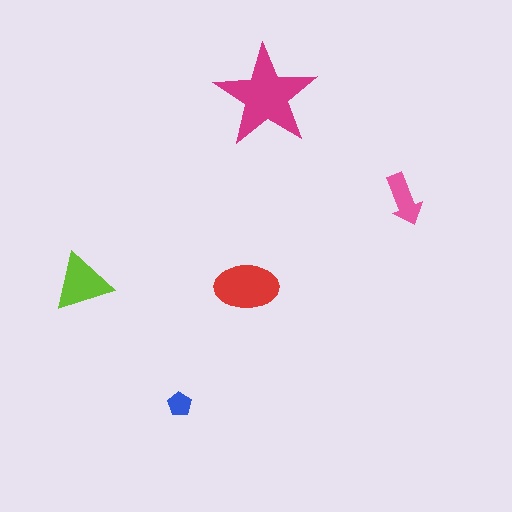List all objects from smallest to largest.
The blue pentagon, the pink arrow, the lime triangle, the red ellipse, the magenta star.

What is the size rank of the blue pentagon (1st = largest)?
5th.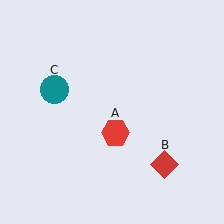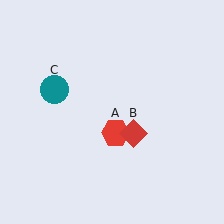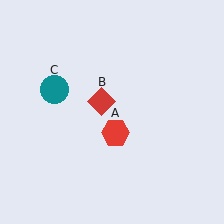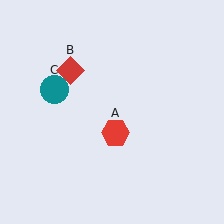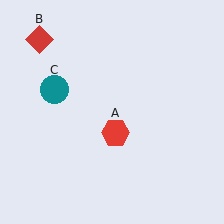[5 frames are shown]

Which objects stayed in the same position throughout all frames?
Red hexagon (object A) and teal circle (object C) remained stationary.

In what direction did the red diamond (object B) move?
The red diamond (object B) moved up and to the left.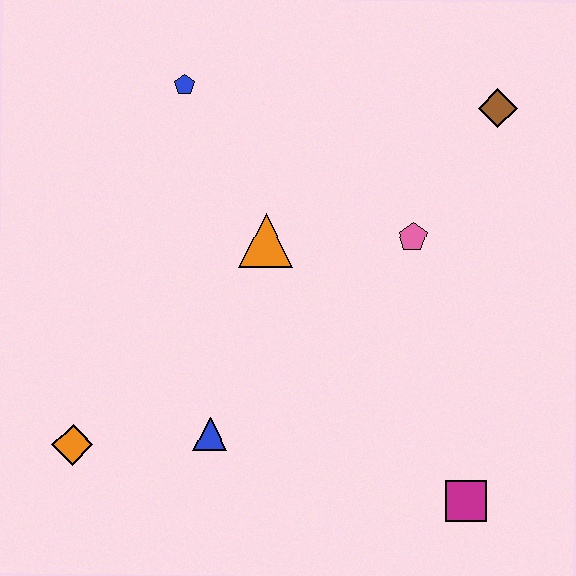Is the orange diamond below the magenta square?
No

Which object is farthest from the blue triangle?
The brown diamond is farthest from the blue triangle.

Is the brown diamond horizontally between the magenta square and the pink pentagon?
No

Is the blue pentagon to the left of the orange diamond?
No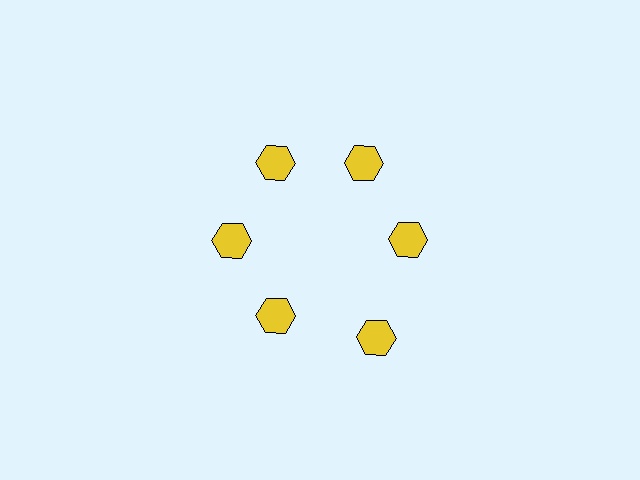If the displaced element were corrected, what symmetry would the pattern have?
It would have 6-fold rotational symmetry — the pattern would map onto itself every 60 degrees.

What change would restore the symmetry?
The symmetry would be restored by moving it inward, back onto the ring so that all 6 hexagons sit at equal angles and equal distance from the center.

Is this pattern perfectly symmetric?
No. The 6 yellow hexagons are arranged in a ring, but one element near the 5 o'clock position is pushed outward from the center, breaking the 6-fold rotational symmetry.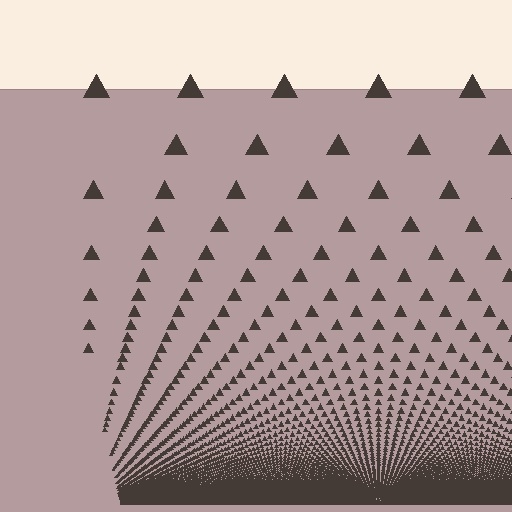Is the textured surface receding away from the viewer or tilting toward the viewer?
The surface appears to tilt toward the viewer. Texture elements get larger and sparser toward the top.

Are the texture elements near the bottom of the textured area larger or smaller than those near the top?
Smaller. The gradient is inverted — elements near the bottom are smaller and denser.